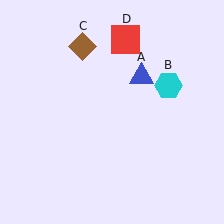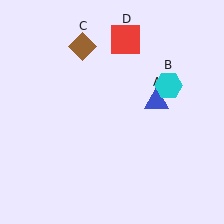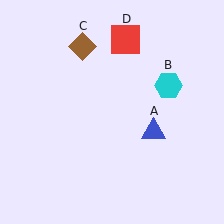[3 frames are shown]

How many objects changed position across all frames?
1 object changed position: blue triangle (object A).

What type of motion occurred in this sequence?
The blue triangle (object A) rotated clockwise around the center of the scene.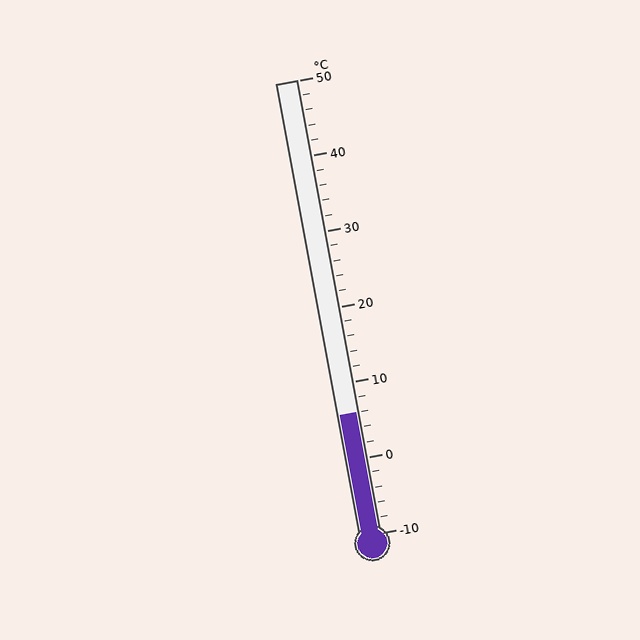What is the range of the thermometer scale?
The thermometer scale ranges from -10°C to 50°C.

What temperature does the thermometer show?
The thermometer shows approximately 6°C.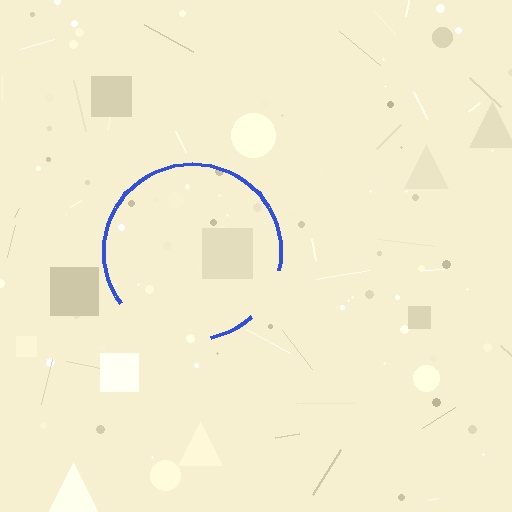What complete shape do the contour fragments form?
The contour fragments form a circle.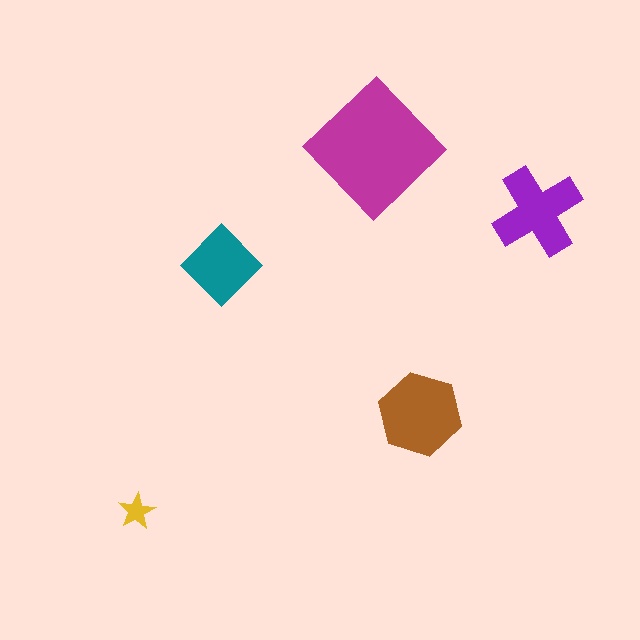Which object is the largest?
The magenta diamond.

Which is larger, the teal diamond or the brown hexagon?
The brown hexagon.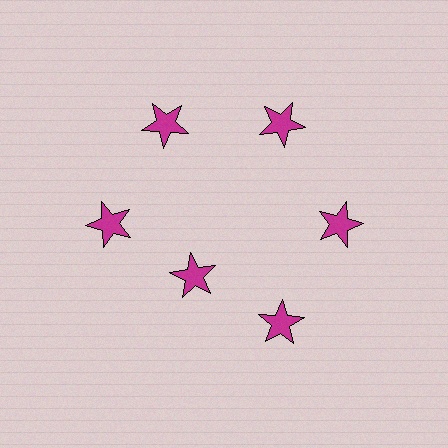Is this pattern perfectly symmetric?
No. The 6 magenta stars are arranged in a ring, but one element near the 7 o'clock position is pulled inward toward the center, breaking the 6-fold rotational symmetry.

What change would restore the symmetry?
The symmetry would be restored by moving it outward, back onto the ring so that all 6 stars sit at equal angles and equal distance from the center.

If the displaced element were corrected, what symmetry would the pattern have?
It would have 6-fold rotational symmetry — the pattern would map onto itself every 60 degrees.